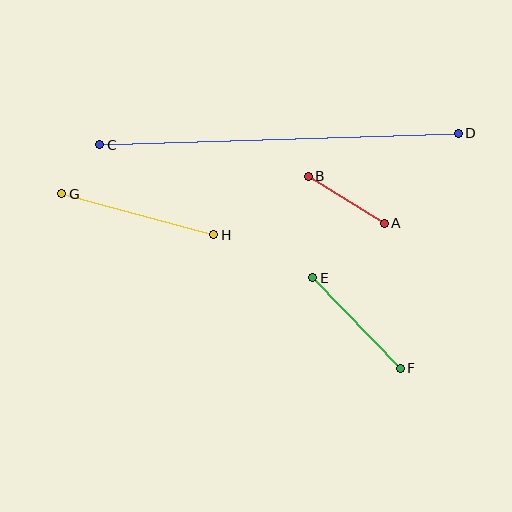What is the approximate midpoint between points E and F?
The midpoint is at approximately (357, 323) pixels.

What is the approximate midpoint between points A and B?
The midpoint is at approximately (346, 200) pixels.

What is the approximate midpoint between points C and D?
The midpoint is at approximately (279, 139) pixels.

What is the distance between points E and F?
The distance is approximately 126 pixels.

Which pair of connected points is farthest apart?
Points C and D are farthest apart.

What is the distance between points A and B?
The distance is approximately 89 pixels.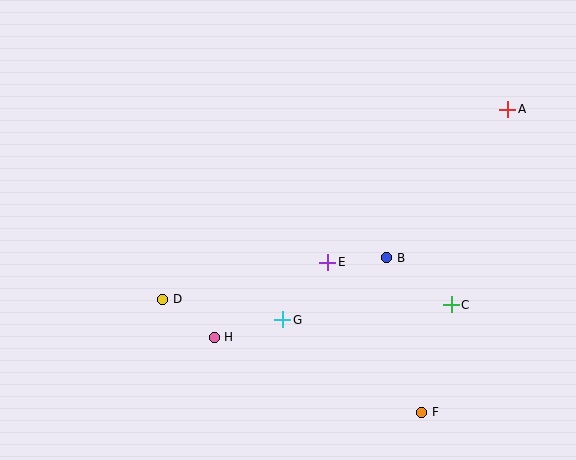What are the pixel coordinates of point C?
Point C is at (451, 305).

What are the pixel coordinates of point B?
Point B is at (387, 258).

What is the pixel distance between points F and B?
The distance between F and B is 158 pixels.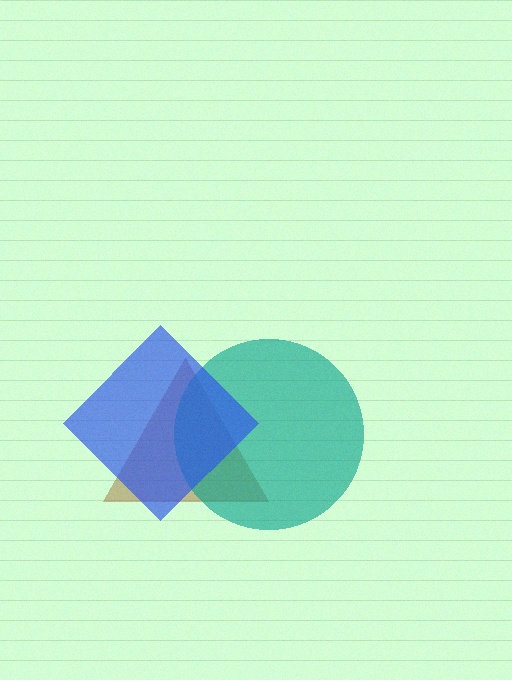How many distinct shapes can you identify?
There are 3 distinct shapes: a brown triangle, a teal circle, a blue diamond.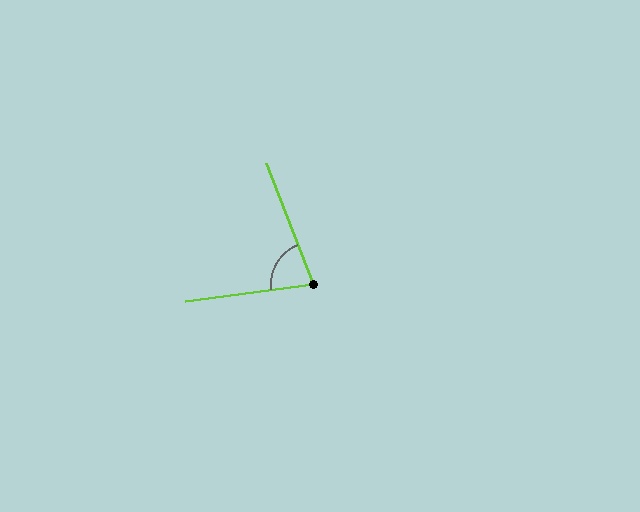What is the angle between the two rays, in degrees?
Approximately 76 degrees.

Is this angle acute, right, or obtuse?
It is acute.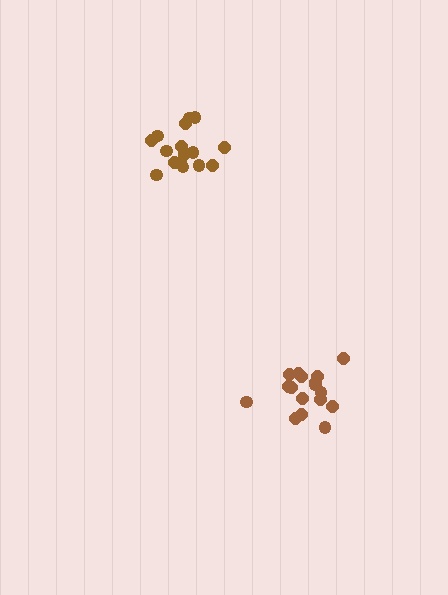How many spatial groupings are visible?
There are 2 spatial groupings.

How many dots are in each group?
Group 1: 17 dots, Group 2: 16 dots (33 total).